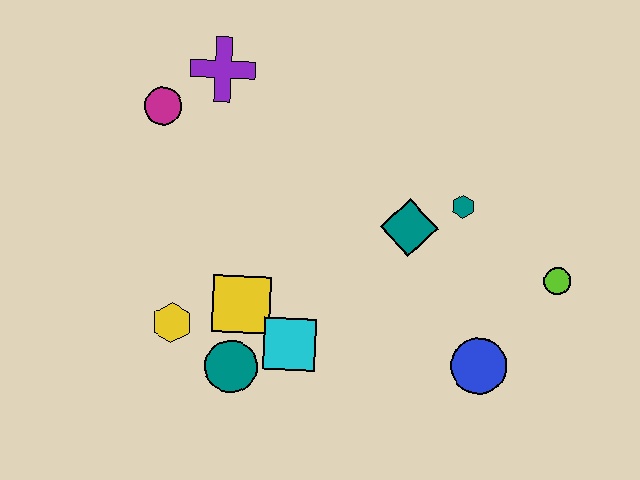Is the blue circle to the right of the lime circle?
No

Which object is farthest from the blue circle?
The magenta circle is farthest from the blue circle.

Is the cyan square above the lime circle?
No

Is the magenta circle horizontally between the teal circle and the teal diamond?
No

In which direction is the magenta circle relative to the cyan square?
The magenta circle is above the cyan square.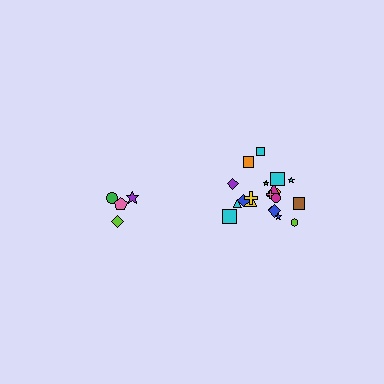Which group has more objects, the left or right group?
The right group.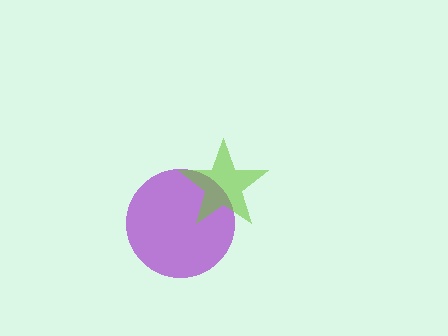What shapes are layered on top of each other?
The layered shapes are: a purple circle, a lime star.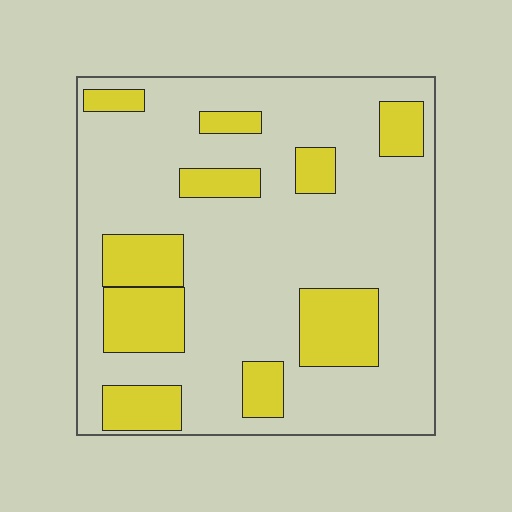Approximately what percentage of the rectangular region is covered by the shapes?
Approximately 25%.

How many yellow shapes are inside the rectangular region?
10.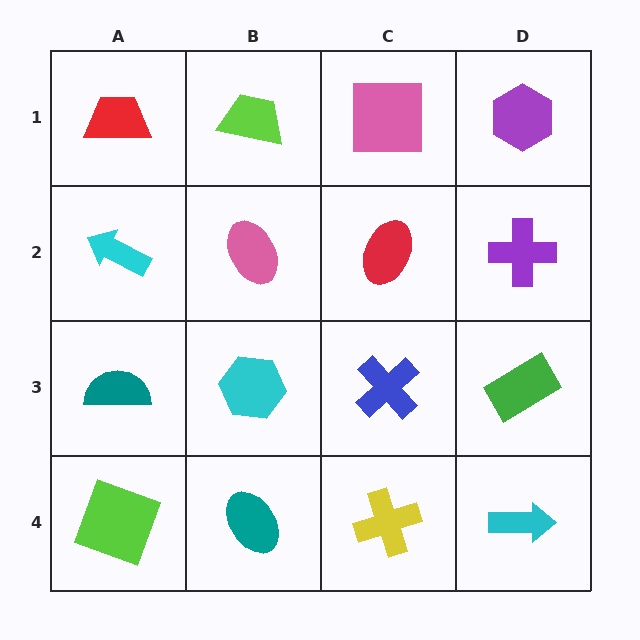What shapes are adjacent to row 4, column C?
A blue cross (row 3, column C), a teal ellipse (row 4, column B), a cyan arrow (row 4, column D).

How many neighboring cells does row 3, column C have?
4.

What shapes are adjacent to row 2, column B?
A lime trapezoid (row 1, column B), a cyan hexagon (row 3, column B), a cyan arrow (row 2, column A), a red ellipse (row 2, column C).